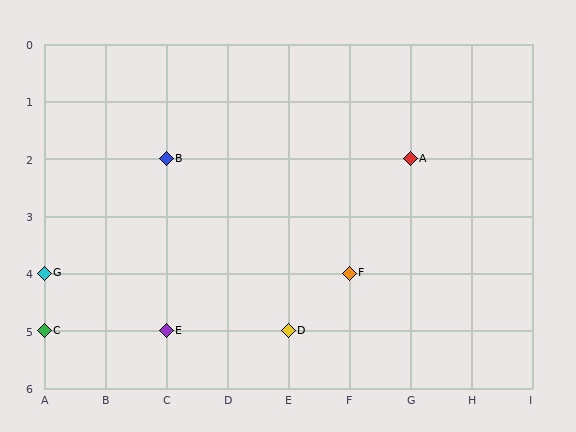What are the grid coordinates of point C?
Point C is at grid coordinates (A, 5).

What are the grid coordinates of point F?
Point F is at grid coordinates (F, 4).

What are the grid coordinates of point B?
Point B is at grid coordinates (C, 2).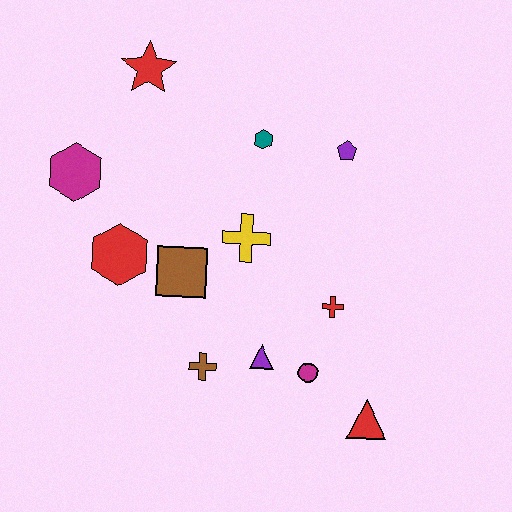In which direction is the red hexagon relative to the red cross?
The red hexagon is to the left of the red cross.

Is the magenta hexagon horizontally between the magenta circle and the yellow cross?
No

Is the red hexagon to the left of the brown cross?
Yes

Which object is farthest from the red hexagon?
The red triangle is farthest from the red hexagon.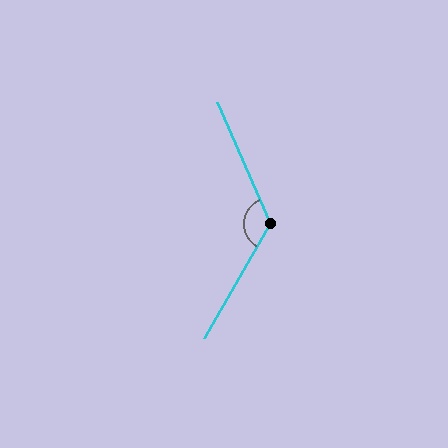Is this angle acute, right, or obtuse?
It is obtuse.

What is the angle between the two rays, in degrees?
Approximately 126 degrees.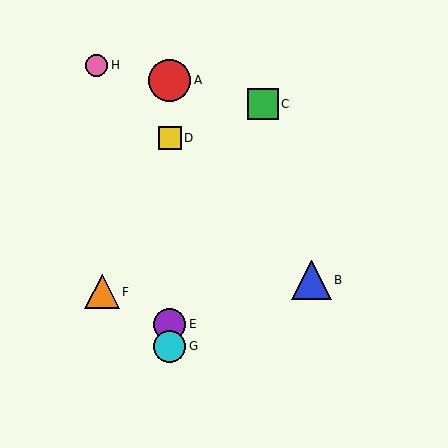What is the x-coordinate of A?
Object A is at x≈170.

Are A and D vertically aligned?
Yes, both are at x≈170.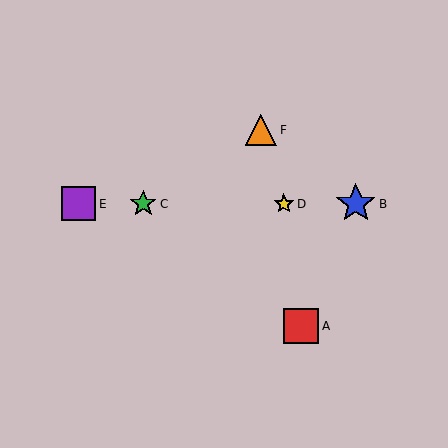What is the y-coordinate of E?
Object E is at y≈204.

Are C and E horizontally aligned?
Yes, both are at y≈204.